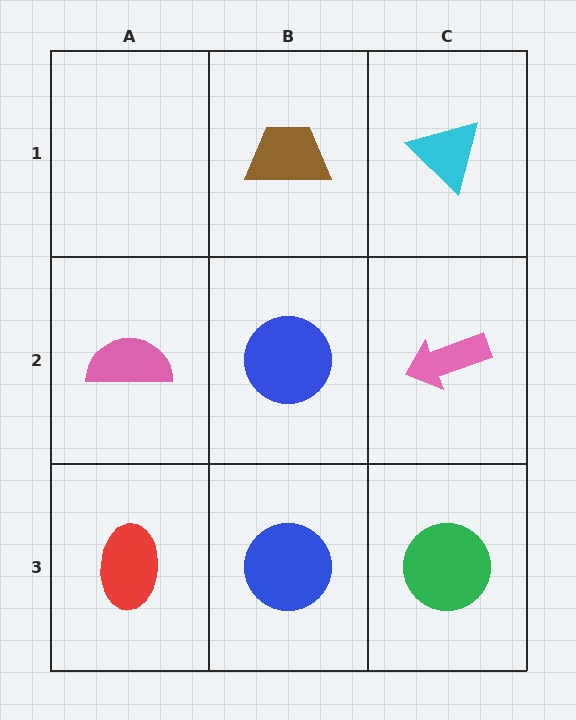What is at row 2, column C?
A pink arrow.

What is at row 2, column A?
A pink semicircle.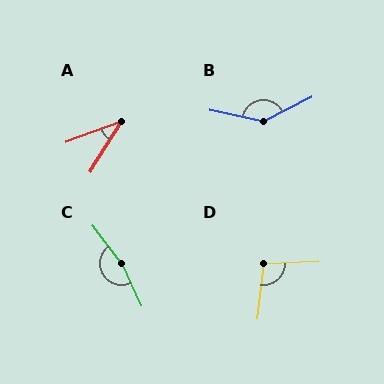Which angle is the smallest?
A, at approximately 38 degrees.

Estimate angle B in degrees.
Approximately 141 degrees.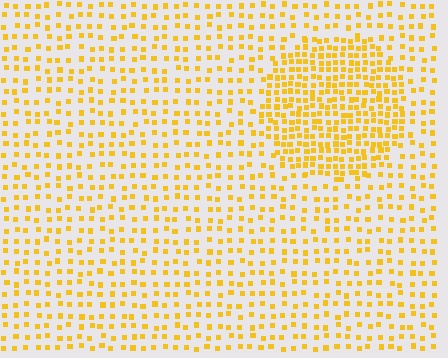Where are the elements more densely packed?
The elements are more densely packed inside the circle boundary.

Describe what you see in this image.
The image contains small yellow elements arranged at two different densities. A circle-shaped region is visible where the elements are more densely packed than the surrounding area.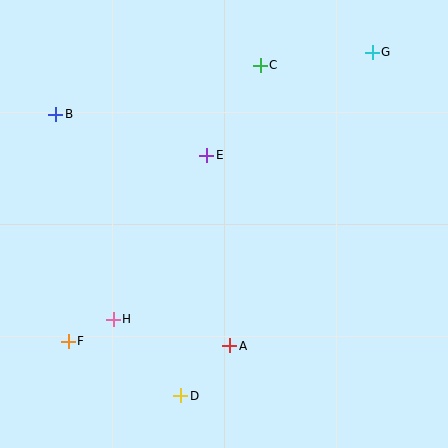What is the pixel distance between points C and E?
The distance between C and E is 105 pixels.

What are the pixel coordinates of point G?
Point G is at (372, 52).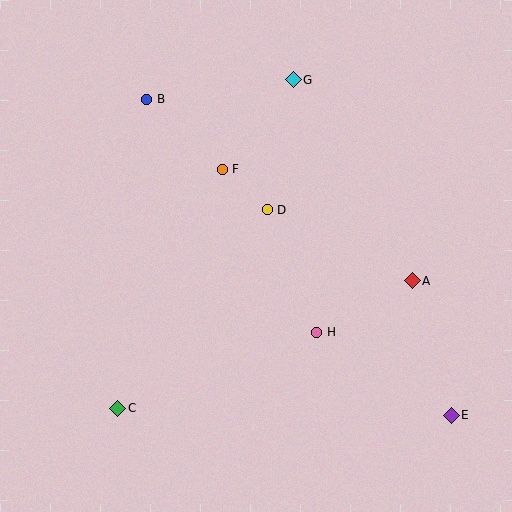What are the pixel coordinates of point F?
Point F is at (222, 169).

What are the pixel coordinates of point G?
Point G is at (293, 80).